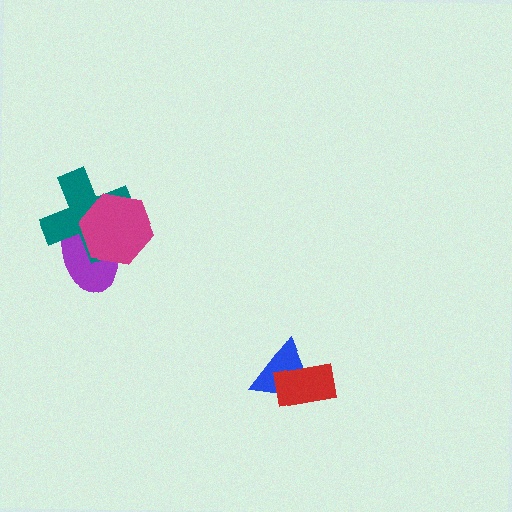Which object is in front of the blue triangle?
The red rectangle is in front of the blue triangle.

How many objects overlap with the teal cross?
2 objects overlap with the teal cross.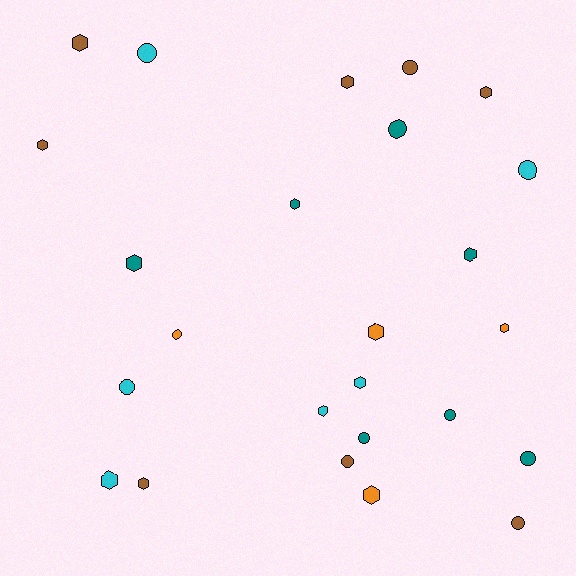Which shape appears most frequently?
Hexagon, with 14 objects.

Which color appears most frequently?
Brown, with 8 objects.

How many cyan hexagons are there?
There are 3 cyan hexagons.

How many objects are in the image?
There are 25 objects.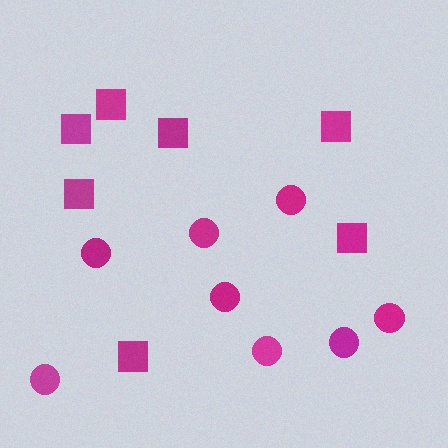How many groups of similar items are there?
There are 2 groups: one group of circles (8) and one group of squares (7).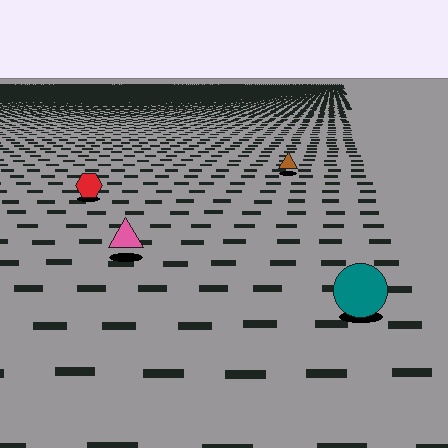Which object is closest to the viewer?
The teal circle is closest. The texture marks near it are larger and more spread out.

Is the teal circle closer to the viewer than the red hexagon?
Yes. The teal circle is closer — you can tell from the texture gradient: the ground texture is coarser near it.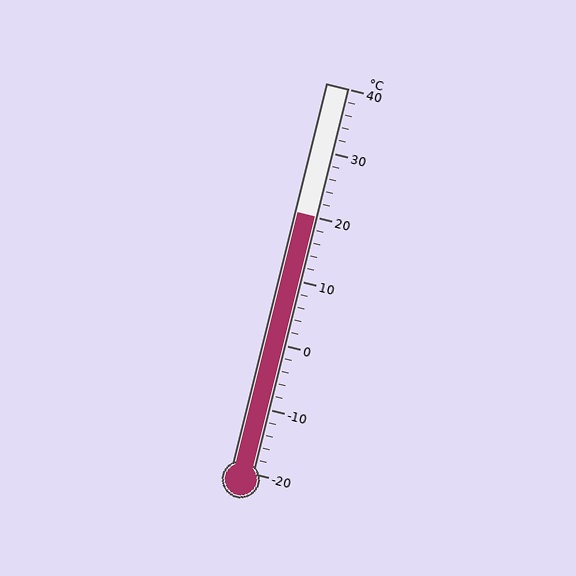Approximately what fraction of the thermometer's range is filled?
The thermometer is filled to approximately 65% of its range.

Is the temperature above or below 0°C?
The temperature is above 0°C.